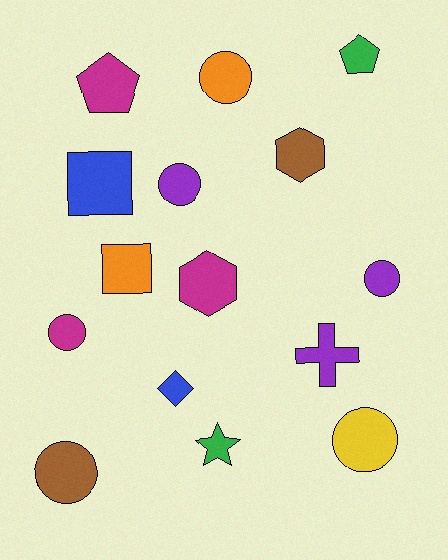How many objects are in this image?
There are 15 objects.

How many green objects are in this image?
There are 2 green objects.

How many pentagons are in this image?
There are 2 pentagons.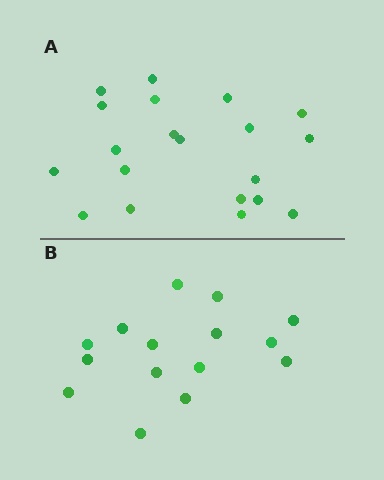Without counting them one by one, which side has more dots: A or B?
Region A (the top region) has more dots.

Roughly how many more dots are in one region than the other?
Region A has about 5 more dots than region B.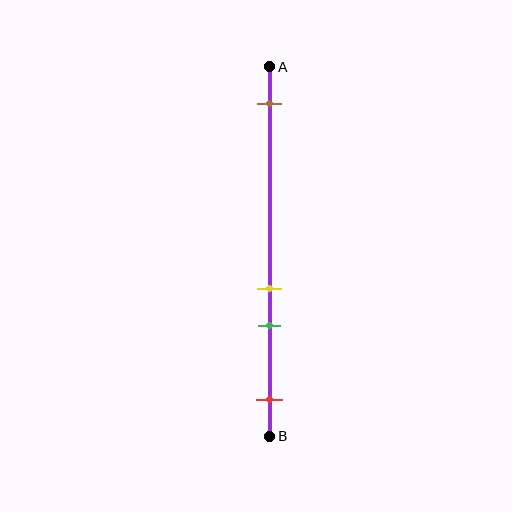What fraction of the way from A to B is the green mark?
The green mark is approximately 70% (0.7) of the way from A to B.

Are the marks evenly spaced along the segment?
No, the marks are not evenly spaced.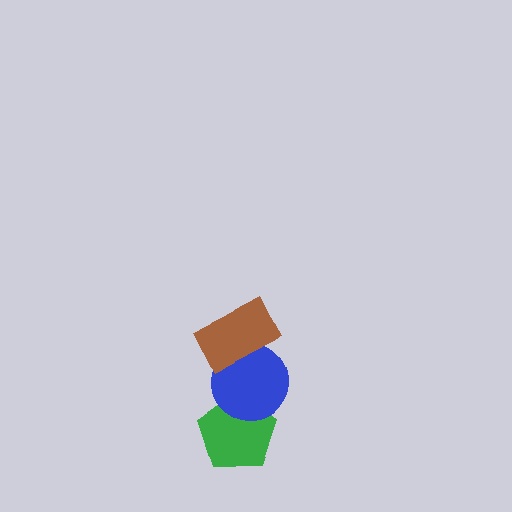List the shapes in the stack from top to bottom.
From top to bottom: the brown rectangle, the blue circle, the green pentagon.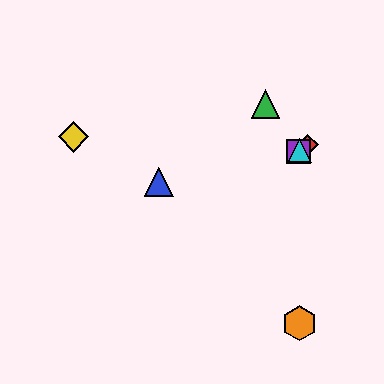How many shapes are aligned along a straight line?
3 shapes (the red diamond, the purple square, the cyan triangle) are aligned along a straight line.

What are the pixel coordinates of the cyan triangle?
The cyan triangle is at (299, 151).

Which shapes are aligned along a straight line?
The red diamond, the purple square, the cyan triangle are aligned along a straight line.